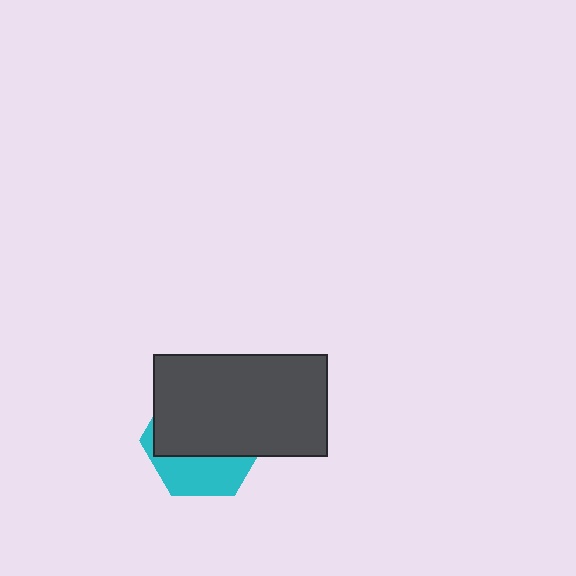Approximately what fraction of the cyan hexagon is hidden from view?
Roughly 66% of the cyan hexagon is hidden behind the dark gray rectangle.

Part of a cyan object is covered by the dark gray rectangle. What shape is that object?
It is a hexagon.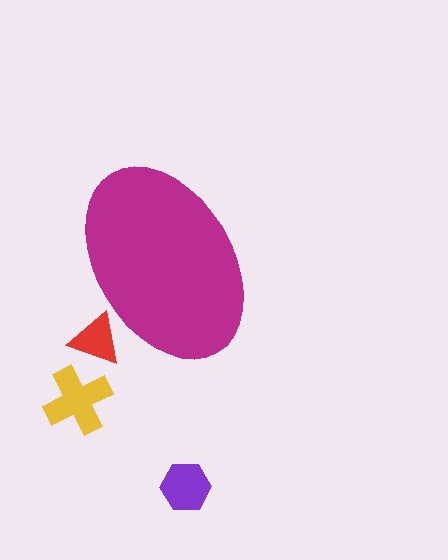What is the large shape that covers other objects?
A magenta ellipse.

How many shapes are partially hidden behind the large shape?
1 shape is partially hidden.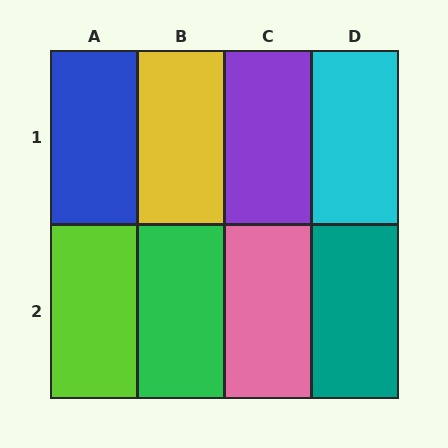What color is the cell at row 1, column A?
Blue.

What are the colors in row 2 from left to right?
Lime, green, pink, teal.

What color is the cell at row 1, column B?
Yellow.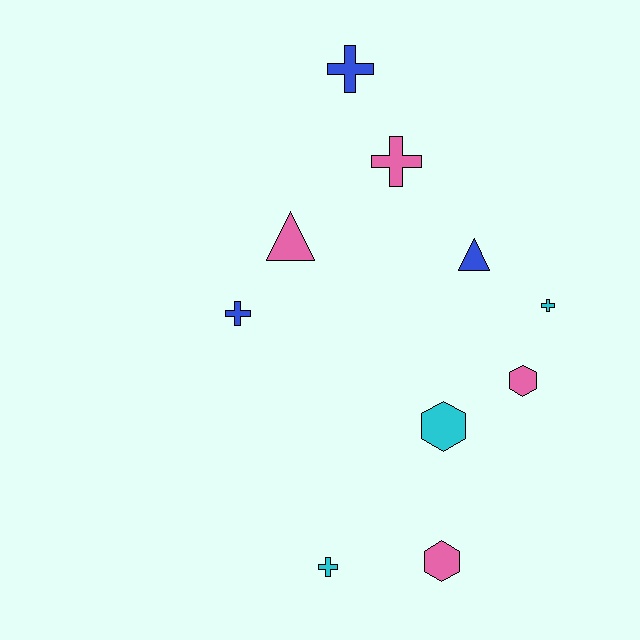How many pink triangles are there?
There is 1 pink triangle.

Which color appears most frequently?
Pink, with 4 objects.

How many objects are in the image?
There are 10 objects.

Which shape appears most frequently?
Cross, with 5 objects.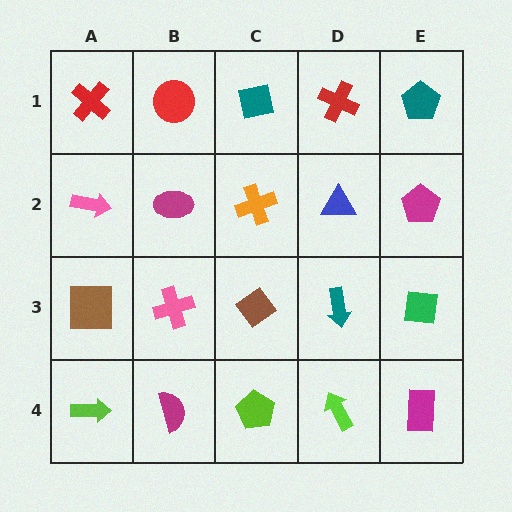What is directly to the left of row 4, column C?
A magenta semicircle.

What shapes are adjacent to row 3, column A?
A pink arrow (row 2, column A), a lime arrow (row 4, column A), a pink cross (row 3, column B).